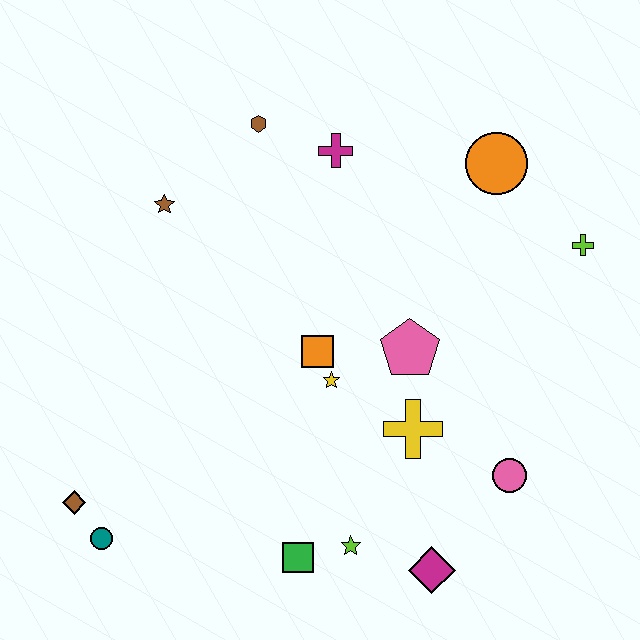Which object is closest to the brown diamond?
The teal circle is closest to the brown diamond.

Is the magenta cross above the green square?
Yes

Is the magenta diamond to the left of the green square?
No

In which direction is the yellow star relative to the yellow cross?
The yellow star is to the left of the yellow cross.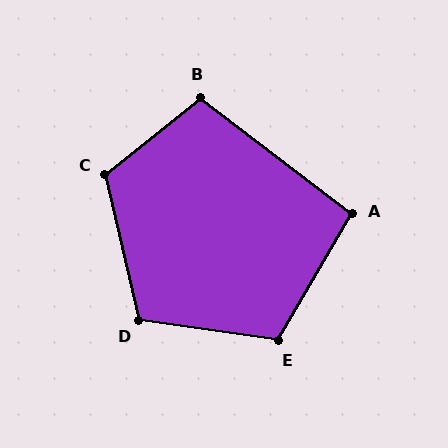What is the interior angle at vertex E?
Approximately 112 degrees (obtuse).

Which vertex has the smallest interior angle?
A, at approximately 97 degrees.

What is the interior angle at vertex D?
Approximately 111 degrees (obtuse).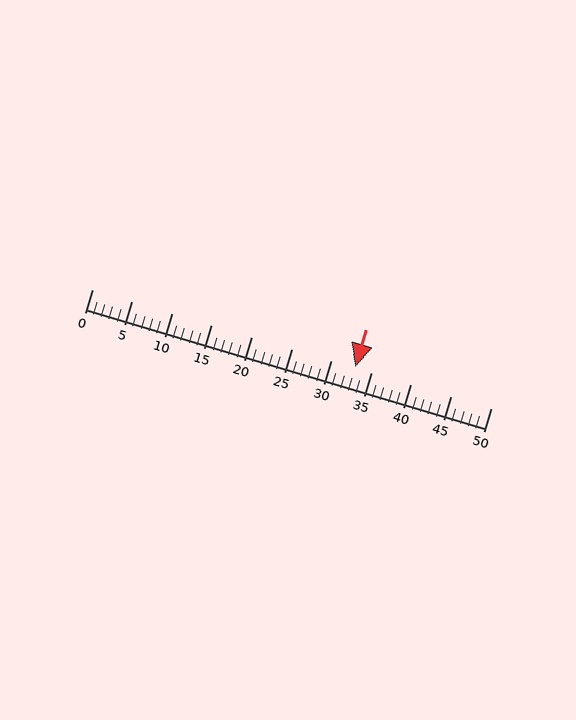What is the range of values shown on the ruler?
The ruler shows values from 0 to 50.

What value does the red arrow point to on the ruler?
The red arrow points to approximately 33.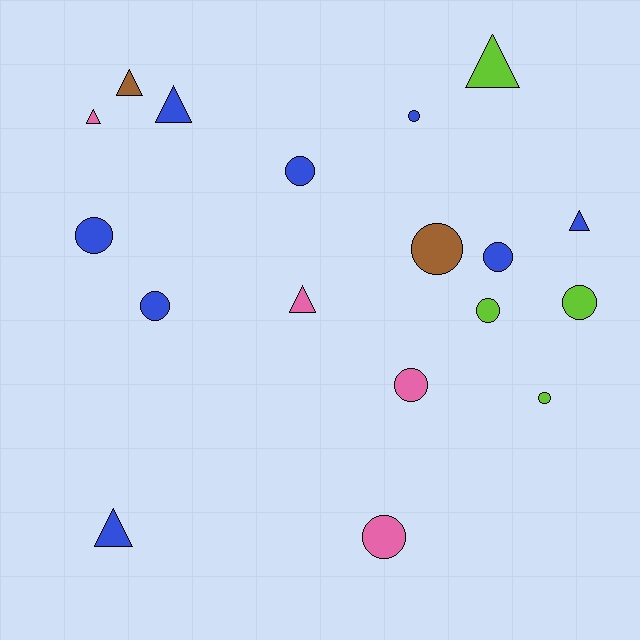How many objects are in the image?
There are 18 objects.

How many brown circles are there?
There is 1 brown circle.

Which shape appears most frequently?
Circle, with 11 objects.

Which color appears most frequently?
Blue, with 8 objects.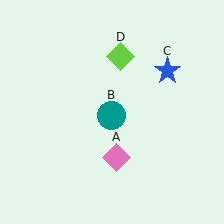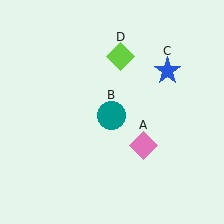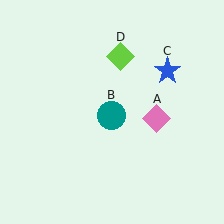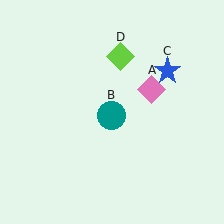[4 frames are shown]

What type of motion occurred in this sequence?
The pink diamond (object A) rotated counterclockwise around the center of the scene.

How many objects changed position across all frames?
1 object changed position: pink diamond (object A).